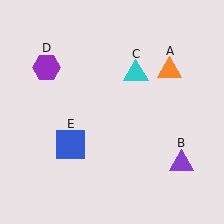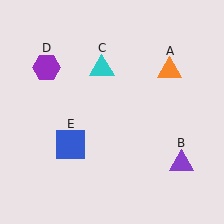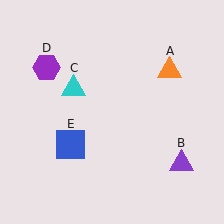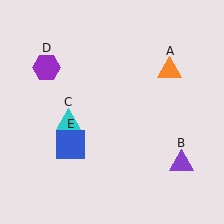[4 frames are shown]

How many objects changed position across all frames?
1 object changed position: cyan triangle (object C).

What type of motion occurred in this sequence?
The cyan triangle (object C) rotated counterclockwise around the center of the scene.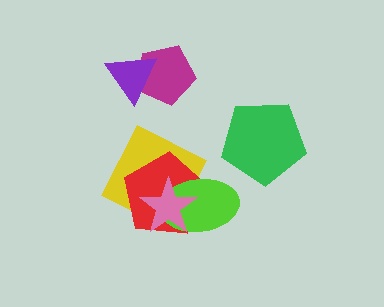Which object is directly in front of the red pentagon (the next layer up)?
The lime ellipse is directly in front of the red pentagon.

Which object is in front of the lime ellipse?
The pink star is in front of the lime ellipse.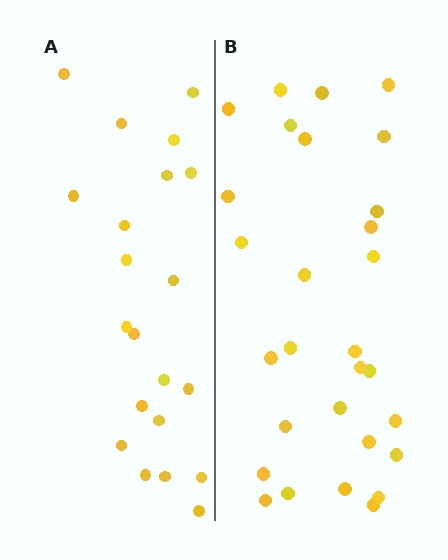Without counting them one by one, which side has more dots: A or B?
Region B (the right region) has more dots.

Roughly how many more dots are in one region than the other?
Region B has roughly 8 or so more dots than region A.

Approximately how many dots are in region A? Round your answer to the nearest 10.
About 20 dots. (The exact count is 21, which rounds to 20.)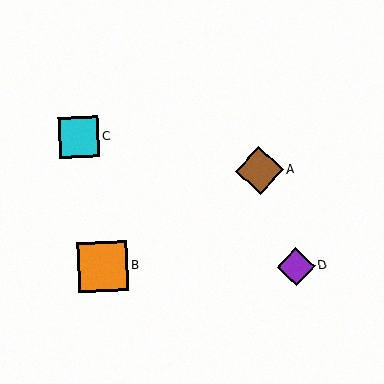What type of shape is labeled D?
Shape D is a purple diamond.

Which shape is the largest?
The orange square (labeled B) is the largest.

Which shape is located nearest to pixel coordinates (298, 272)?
The purple diamond (labeled D) at (296, 267) is nearest to that location.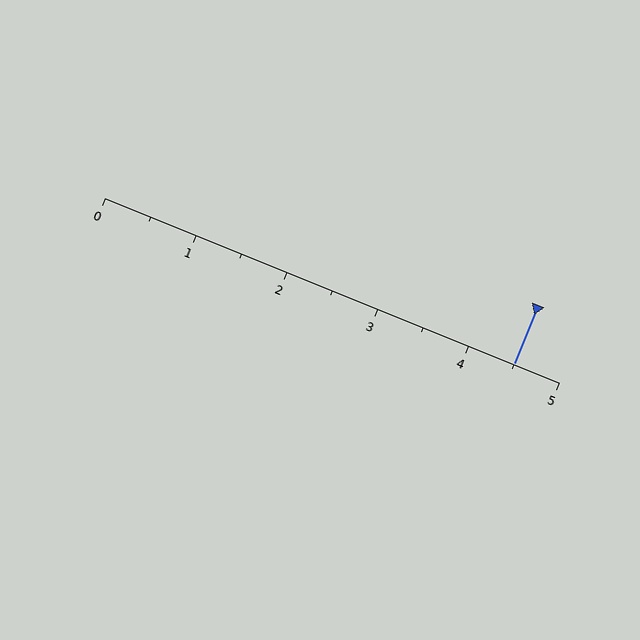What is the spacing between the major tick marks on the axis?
The major ticks are spaced 1 apart.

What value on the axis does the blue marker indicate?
The marker indicates approximately 4.5.